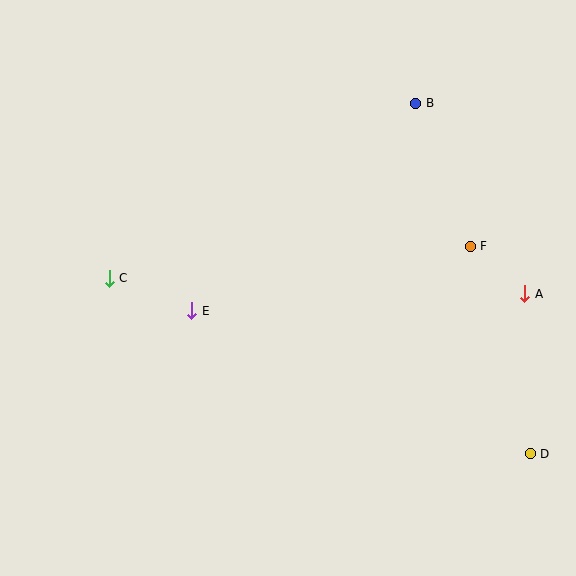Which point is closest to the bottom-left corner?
Point C is closest to the bottom-left corner.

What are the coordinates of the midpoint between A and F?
The midpoint between A and F is at (498, 270).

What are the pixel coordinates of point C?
Point C is at (109, 278).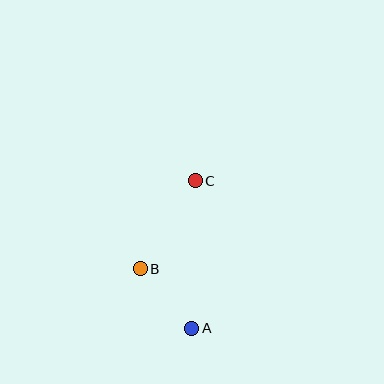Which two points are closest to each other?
Points A and B are closest to each other.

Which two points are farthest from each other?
Points A and C are farthest from each other.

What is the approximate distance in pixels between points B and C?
The distance between B and C is approximately 104 pixels.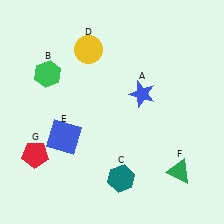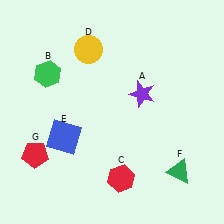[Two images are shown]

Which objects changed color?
A changed from blue to purple. C changed from teal to red.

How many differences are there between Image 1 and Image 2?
There are 2 differences between the two images.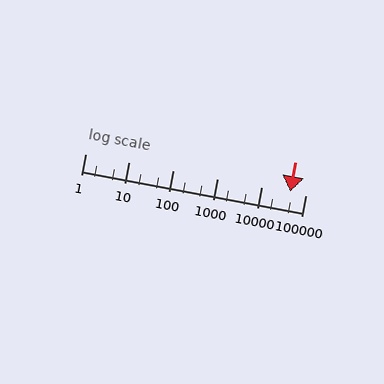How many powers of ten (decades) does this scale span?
The scale spans 5 decades, from 1 to 100000.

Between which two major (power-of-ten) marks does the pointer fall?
The pointer is between 10000 and 100000.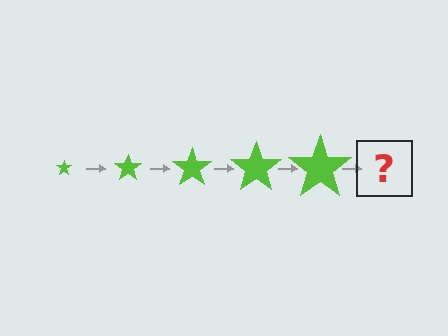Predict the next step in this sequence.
The next step is a lime star, larger than the previous one.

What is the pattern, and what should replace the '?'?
The pattern is that the star gets progressively larger each step. The '?' should be a lime star, larger than the previous one.